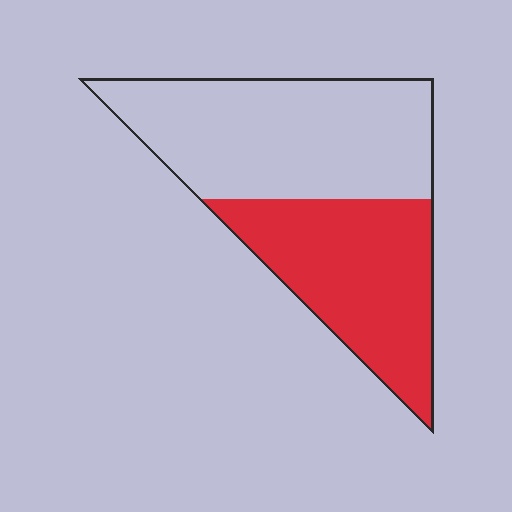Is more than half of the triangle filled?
No.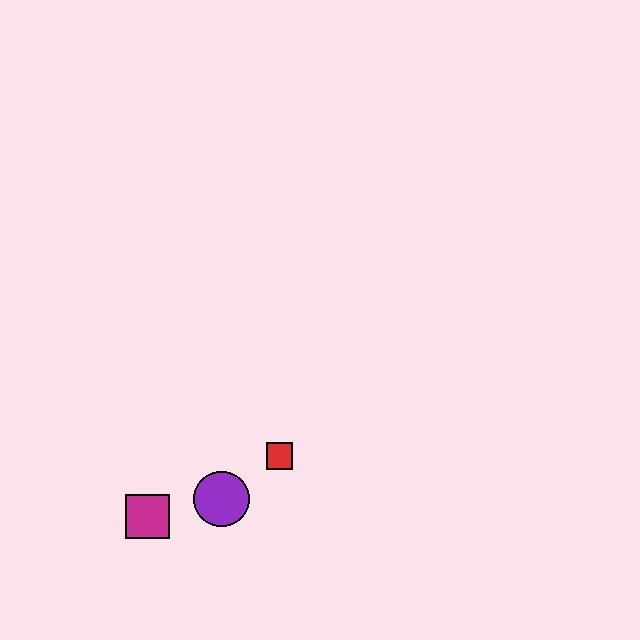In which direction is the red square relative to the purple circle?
The red square is to the right of the purple circle.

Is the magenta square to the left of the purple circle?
Yes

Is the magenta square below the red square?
Yes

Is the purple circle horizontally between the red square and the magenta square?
Yes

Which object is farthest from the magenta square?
The red square is farthest from the magenta square.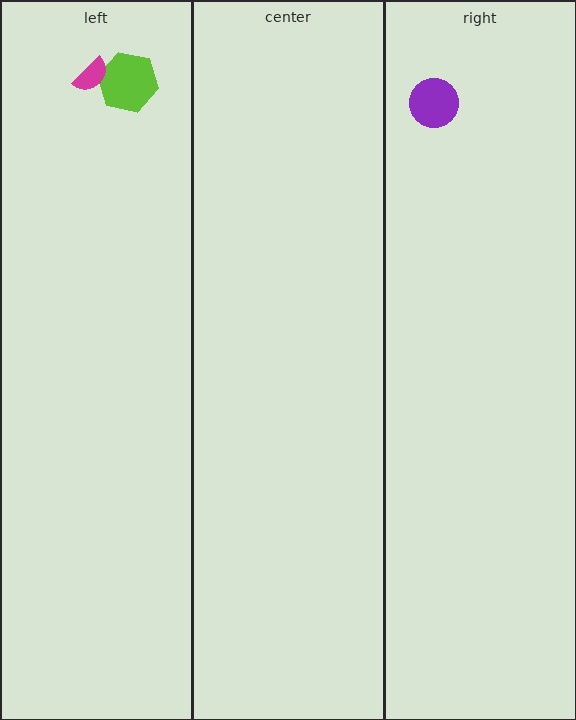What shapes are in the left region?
The lime hexagon, the magenta semicircle.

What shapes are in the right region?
The purple circle.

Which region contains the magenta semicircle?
The left region.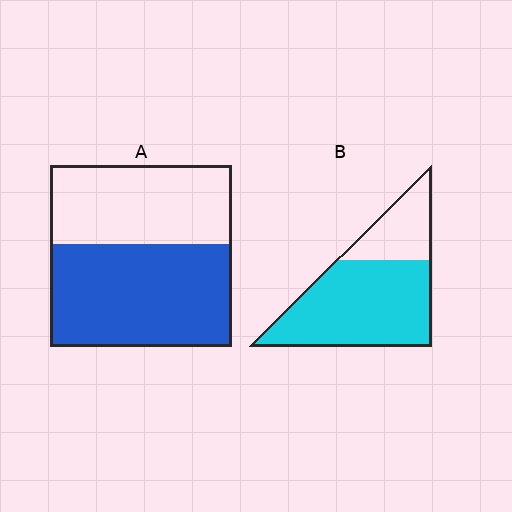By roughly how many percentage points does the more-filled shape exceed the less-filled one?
By roughly 15 percentage points (B over A).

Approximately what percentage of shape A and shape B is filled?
A is approximately 55% and B is approximately 75%.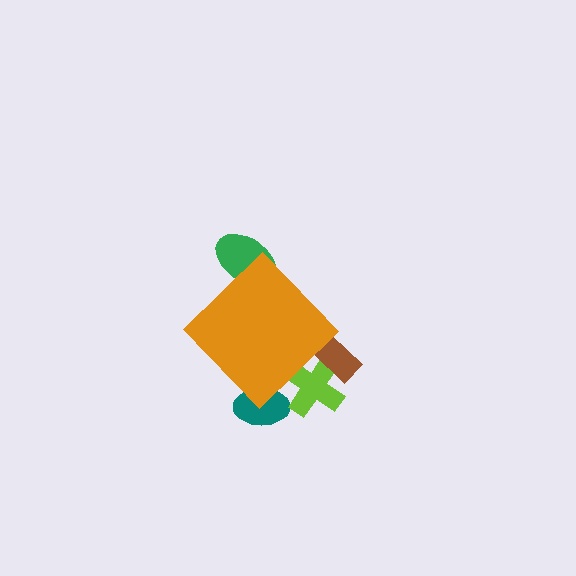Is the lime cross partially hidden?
Yes, the lime cross is partially hidden behind the orange diamond.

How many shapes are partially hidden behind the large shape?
4 shapes are partially hidden.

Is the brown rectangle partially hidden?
Yes, the brown rectangle is partially hidden behind the orange diamond.